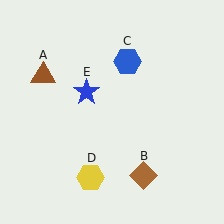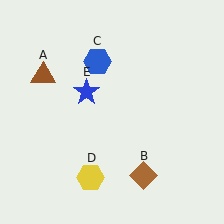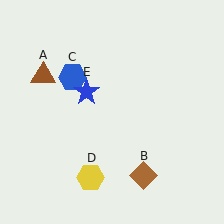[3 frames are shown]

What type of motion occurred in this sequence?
The blue hexagon (object C) rotated counterclockwise around the center of the scene.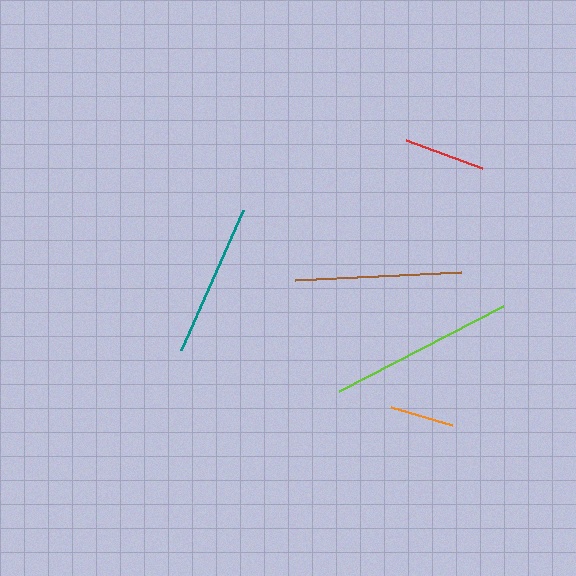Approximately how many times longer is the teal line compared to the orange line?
The teal line is approximately 2.4 times the length of the orange line.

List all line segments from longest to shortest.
From longest to shortest: lime, brown, teal, red, orange.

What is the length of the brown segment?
The brown segment is approximately 167 pixels long.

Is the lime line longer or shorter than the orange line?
The lime line is longer than the orange line.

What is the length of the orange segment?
The orange segment is approximately 64 pixels long.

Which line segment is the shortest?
The orange line is the shortest at approximately 64 pixels.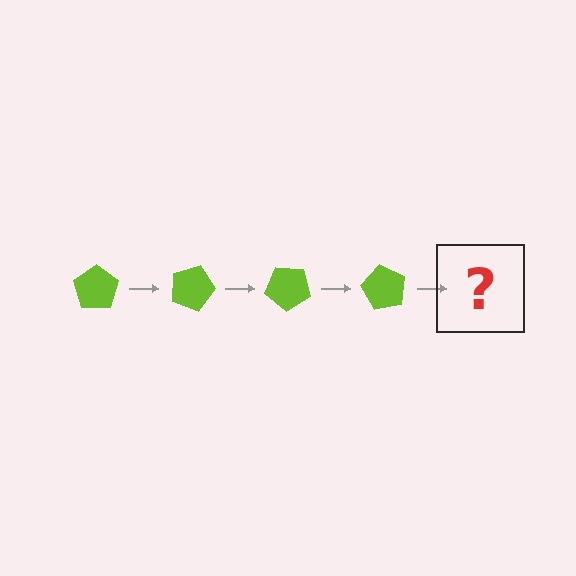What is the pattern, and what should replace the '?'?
The pattern is that the pentagon rotates 20 degrees each step. The '?' should be a lime pentagon rotated 80 degrees.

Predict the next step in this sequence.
The next step is a lime pentagon rotated 80 degrees.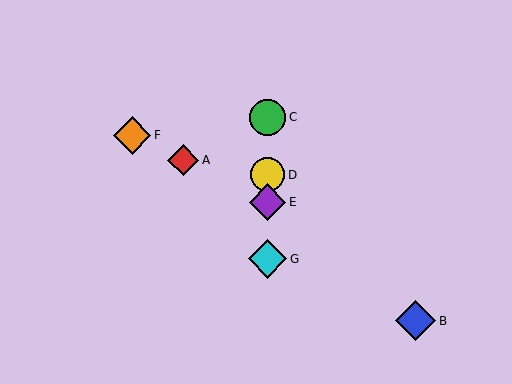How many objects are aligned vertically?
4 objects (C, D, E, G) are aligned vertically.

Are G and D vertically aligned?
Yes, both are at x≈268.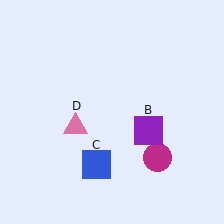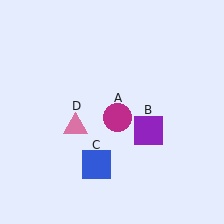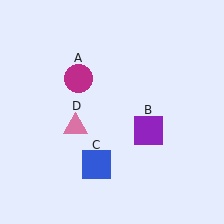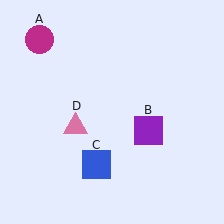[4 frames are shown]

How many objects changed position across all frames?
1 object changed position: magenta circle (object A).